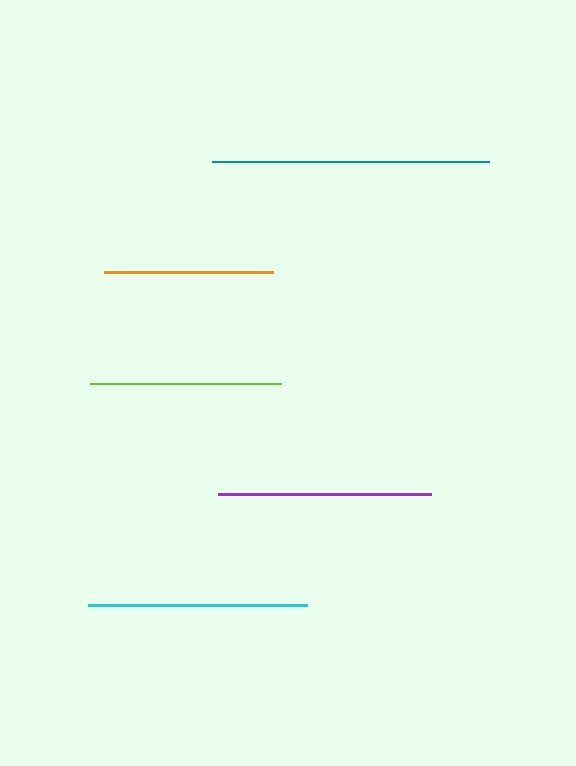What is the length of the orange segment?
The orange segment is approximately 169 pixels long.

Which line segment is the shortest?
The orange line is the shortest at approximately 169 pixels.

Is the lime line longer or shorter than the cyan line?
The cyan line is longer than the lime line.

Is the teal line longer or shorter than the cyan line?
The teal line is longer than the cyan line.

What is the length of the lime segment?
The lime segment is approximately 191 pixels long.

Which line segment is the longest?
The teal line is the longest at approximately 277 pixels.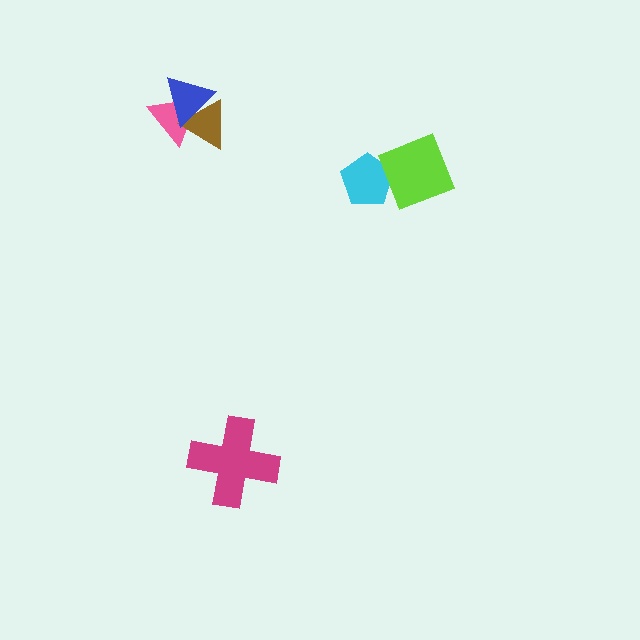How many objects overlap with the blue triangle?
2 objects overlap with the blue triangle.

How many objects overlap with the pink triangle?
2 objects overlap with the pink triangle.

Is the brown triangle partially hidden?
Yes, it is partially covered by another shape.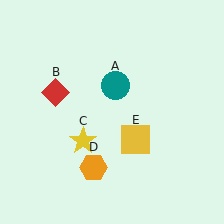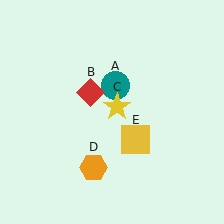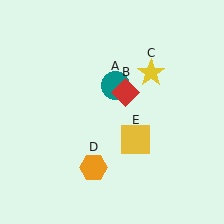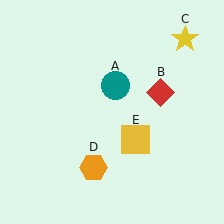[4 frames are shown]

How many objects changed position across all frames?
2 objects changed position: red diamond (object B), yellow star (object C).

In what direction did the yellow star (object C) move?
The yellow star (object C) moved up and to the right.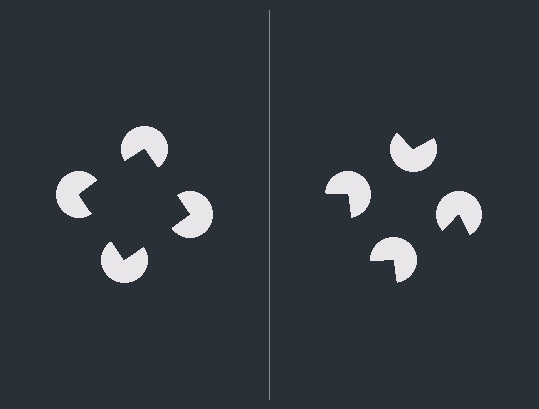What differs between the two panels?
The pac-man discs are positioned identically on both sides; only the wedge orientations differ. On the left they align to a square; on the right they are misaligned.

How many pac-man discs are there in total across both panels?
8 — 4 on each side.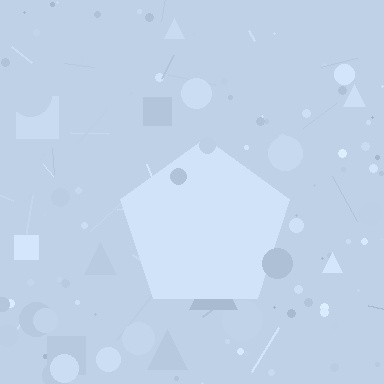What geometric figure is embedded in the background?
A pentagon is embedded in the background.